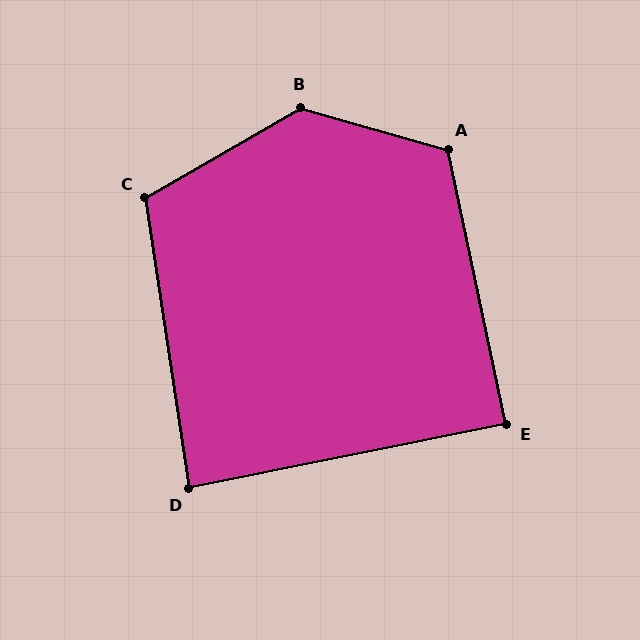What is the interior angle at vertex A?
Approximately 118 degrees (obtuse).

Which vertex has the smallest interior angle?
D, at approximately 87 degrees.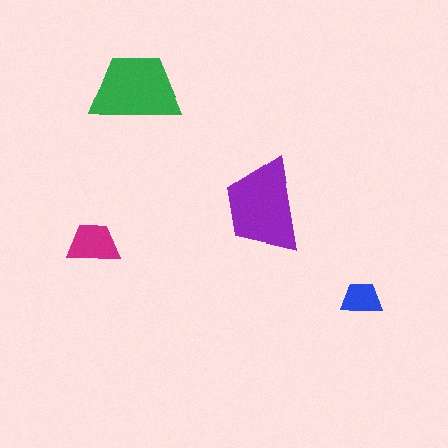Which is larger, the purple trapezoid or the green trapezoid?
The purple one.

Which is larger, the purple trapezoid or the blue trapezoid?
The purple one.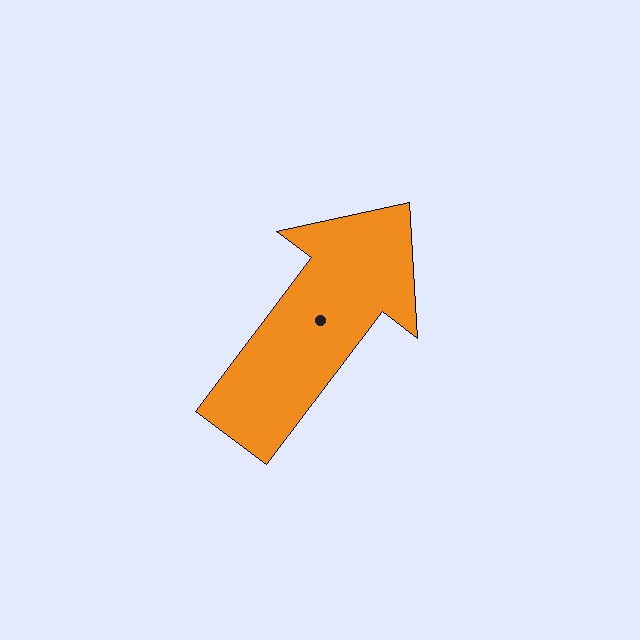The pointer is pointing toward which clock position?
Roughly 1 o'clock.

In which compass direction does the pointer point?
Northeast.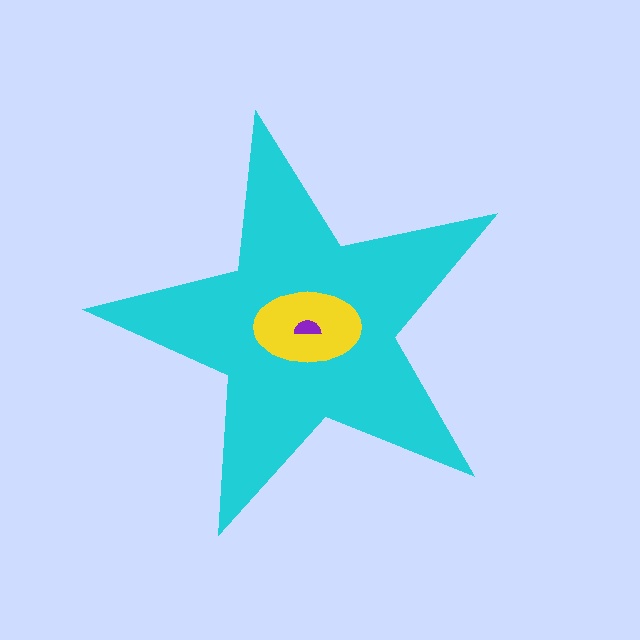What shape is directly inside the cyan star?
The yellow ellipse.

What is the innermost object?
The purple semicircle.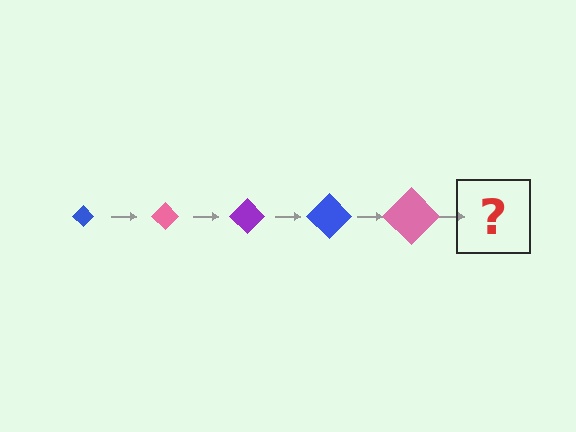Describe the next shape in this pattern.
It should be a purple diamond, larger than the previous one.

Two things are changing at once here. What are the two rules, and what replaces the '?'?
The two rules are that the diamond grows larger each step and the color cycles through blue, pink, and purple. The '?' should be a purple diamond, larger than the previous one.